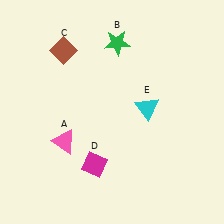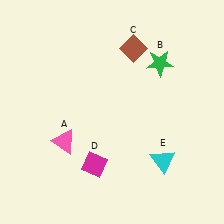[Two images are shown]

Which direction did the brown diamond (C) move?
The brown diamond (C) moved right.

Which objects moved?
The objects that moved are: the green star (B), the brown diamond (C), the cyan triangle (E).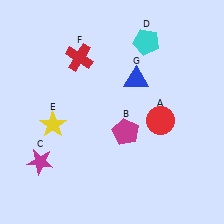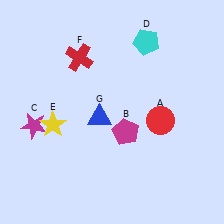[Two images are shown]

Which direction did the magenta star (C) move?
The magenta star (C) moved up.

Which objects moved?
The objects that moved are: the magenta star (C), the blue triangle (G).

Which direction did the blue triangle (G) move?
The blue triangle (G) moved down.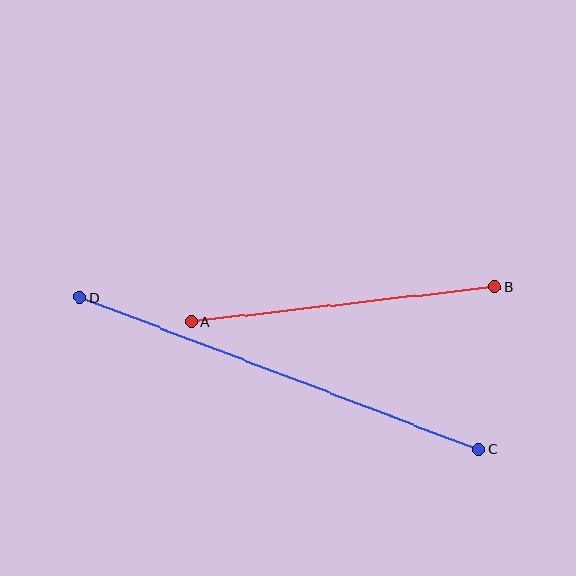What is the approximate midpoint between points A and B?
The midpoint is at approximately (343, 304) pixels.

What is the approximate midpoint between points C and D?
The midpoint is at approximately (279, 373) pixels.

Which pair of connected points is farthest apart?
Points C and D are farthest apart.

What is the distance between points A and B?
The distance is approximately 306 pixels.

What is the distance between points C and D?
The distance is approximately 427 pixels.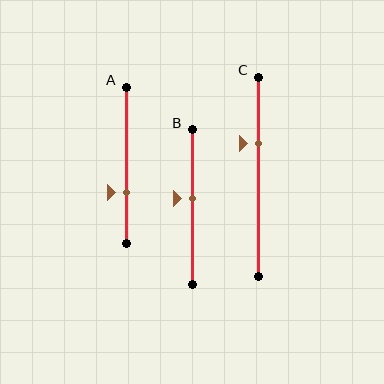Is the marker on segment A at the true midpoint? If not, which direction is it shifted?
No, the marker on segment A is shifted downward by about 17% of the segment length.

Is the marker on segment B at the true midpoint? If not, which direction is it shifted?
No, the marker on segment B is shifted upward by about 5% of the segment length.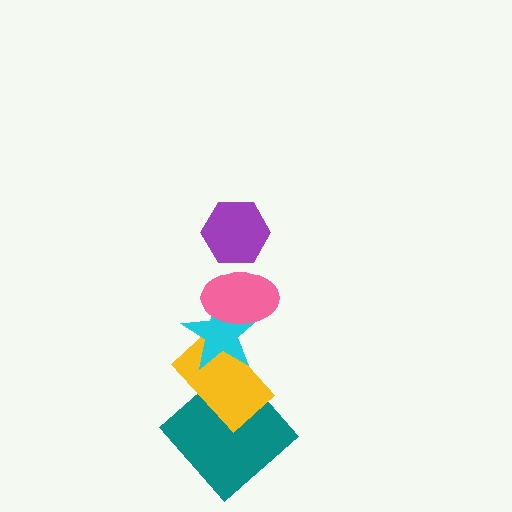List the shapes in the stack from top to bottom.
From top to bottom: the purple hexagon, the pink ellipse, the cyan star, the yellow rectangle, the teal diamond.